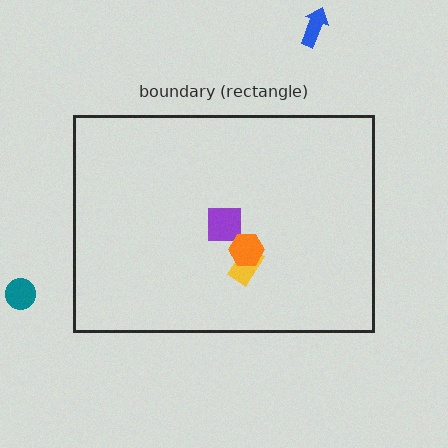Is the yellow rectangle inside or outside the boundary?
Inside.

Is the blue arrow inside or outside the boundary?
Outside.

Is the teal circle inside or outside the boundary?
Outside.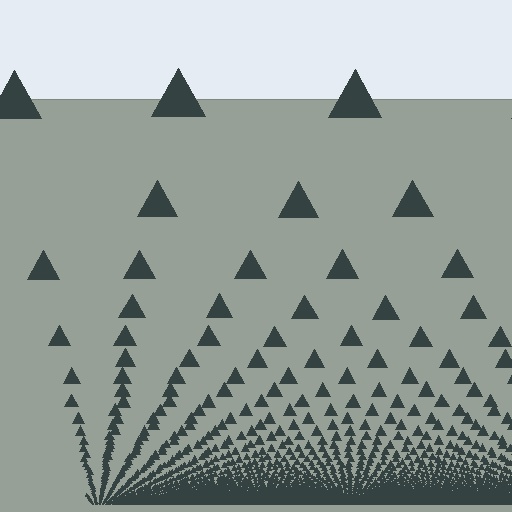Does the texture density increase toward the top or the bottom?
Density increases toward the bottom.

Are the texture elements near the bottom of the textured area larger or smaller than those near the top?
Smaller. The gradient is inverted — elements near the bottom are smaller and denser.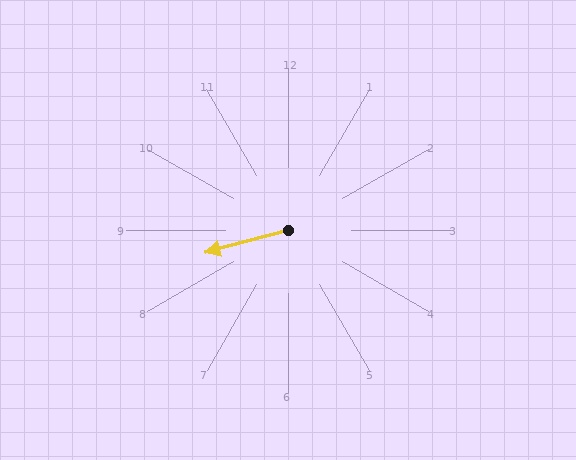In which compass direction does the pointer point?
West.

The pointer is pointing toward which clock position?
Roughly 8 o'clock.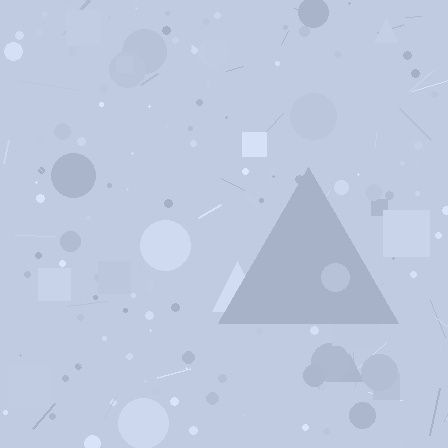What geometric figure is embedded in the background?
A triangle is embedded in the background.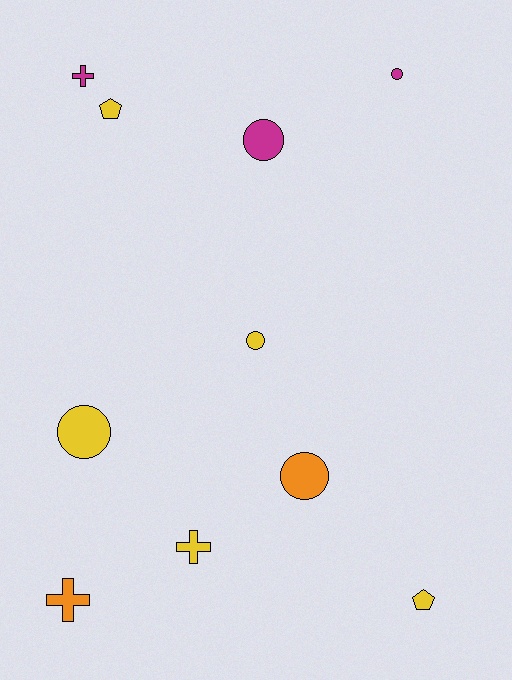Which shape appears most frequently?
Circle, with 5 objects.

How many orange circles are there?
There is 1 orange circle.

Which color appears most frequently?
Yellow, with 5 objects.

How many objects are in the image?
There are 10 objects.